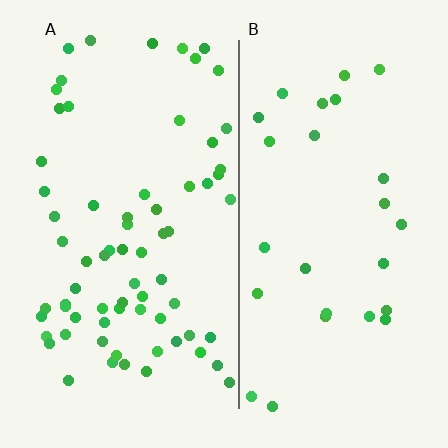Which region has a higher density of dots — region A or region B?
A (the left).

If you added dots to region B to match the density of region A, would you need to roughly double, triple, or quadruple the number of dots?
Approximately triple.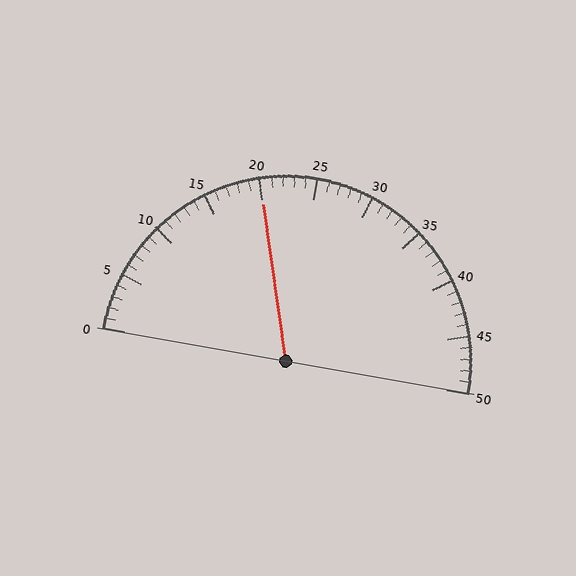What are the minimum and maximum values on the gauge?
The gauge ranges from 0 to 50.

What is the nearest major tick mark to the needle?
The nearest major tick mark is 20.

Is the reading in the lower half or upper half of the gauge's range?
The reading is in the lower half of the range (0 to 50).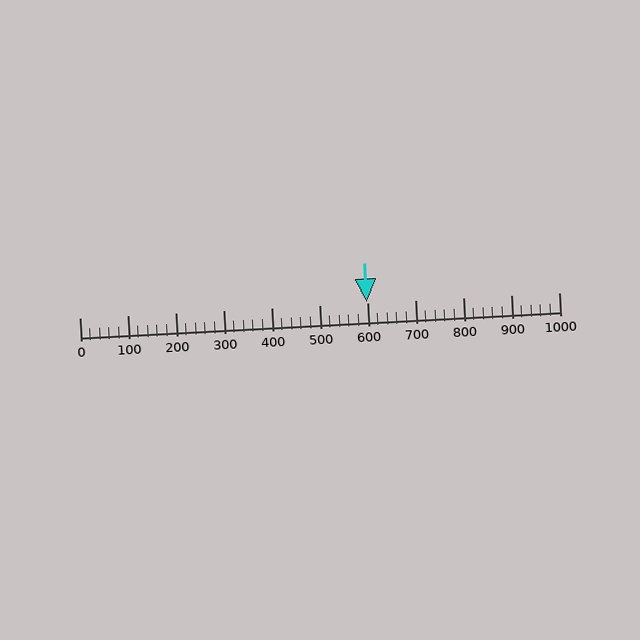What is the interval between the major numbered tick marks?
The major tick marks are spaced 100 units apart.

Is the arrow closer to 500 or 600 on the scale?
The arrow is closer to 600.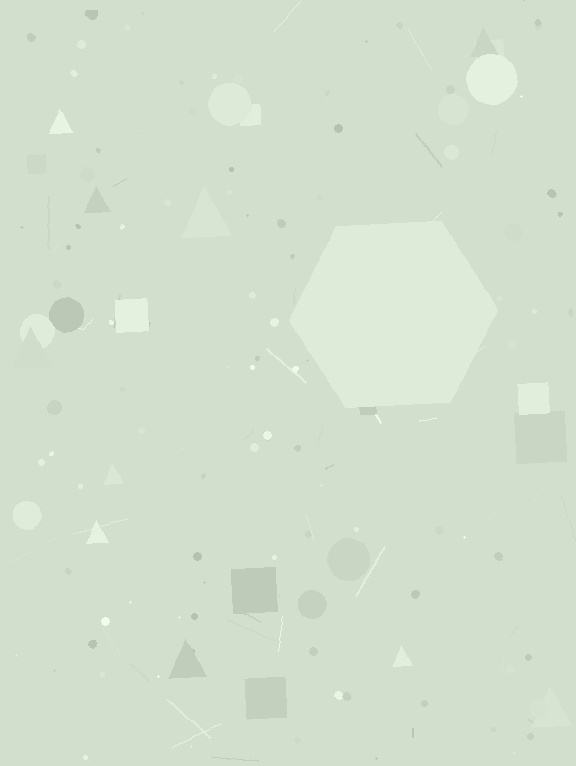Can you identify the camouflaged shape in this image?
The camouflaged shape is a hexagon.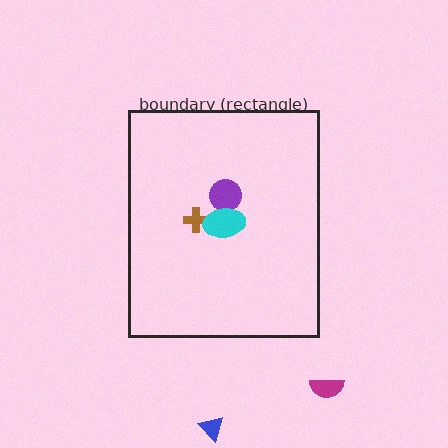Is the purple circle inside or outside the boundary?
Inside.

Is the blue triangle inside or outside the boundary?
Outside.